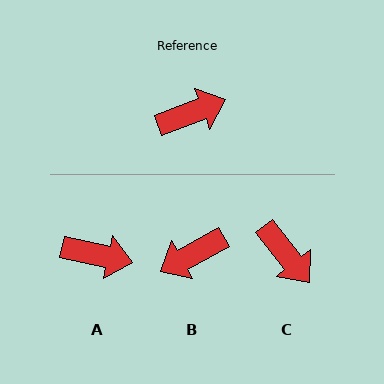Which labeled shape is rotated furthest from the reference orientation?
B, about 172 degrees away.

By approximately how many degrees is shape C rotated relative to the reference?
Approximately 72 degrees clockwise.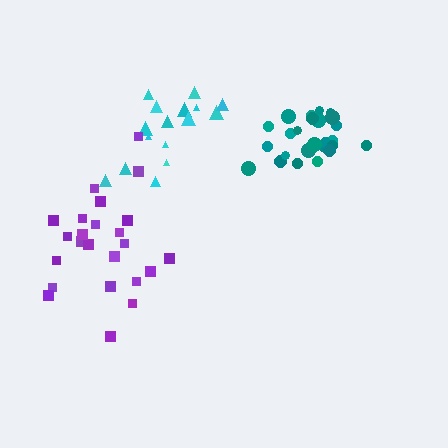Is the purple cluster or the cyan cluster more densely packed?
Cyan.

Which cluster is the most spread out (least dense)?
Purple.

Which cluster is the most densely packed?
Teal.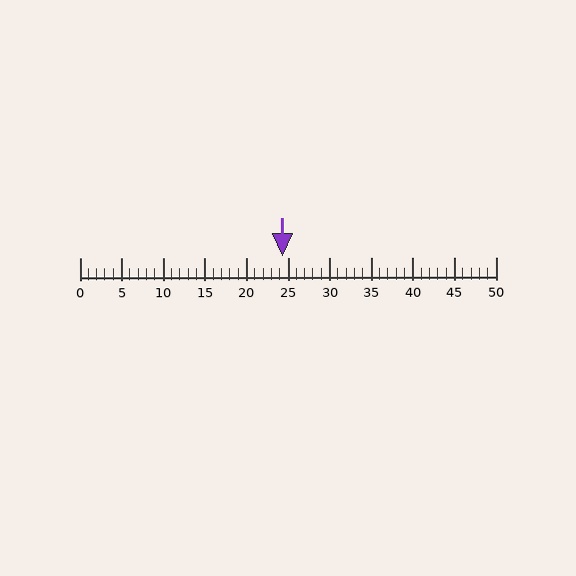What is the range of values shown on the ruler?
The ruler shows values from 0 to 50.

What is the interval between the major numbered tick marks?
The major tick marks are spaced 5 units apart.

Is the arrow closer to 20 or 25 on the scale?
The arrow is closer to 25.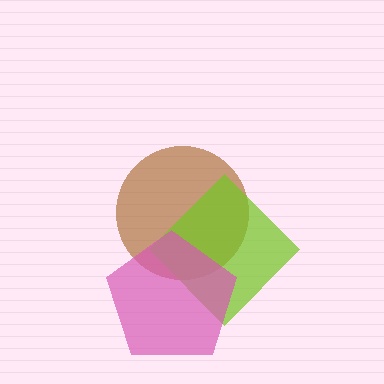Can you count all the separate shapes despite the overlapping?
Yes, there are 3 separate shapes.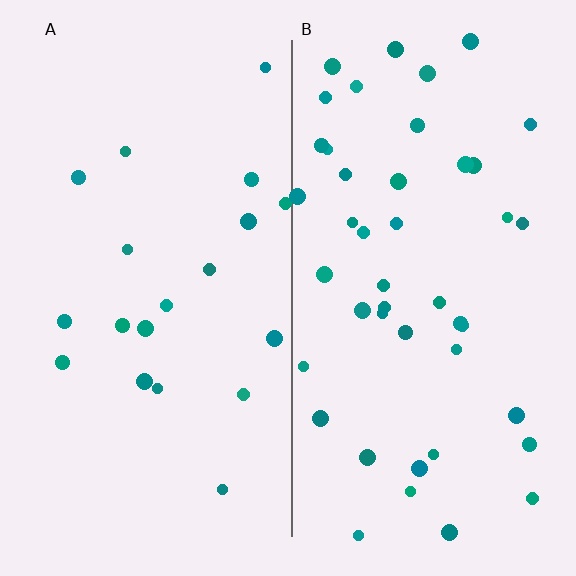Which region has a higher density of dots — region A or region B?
B (the right).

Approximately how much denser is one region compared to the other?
Approximately 2.3× — region B over region A.